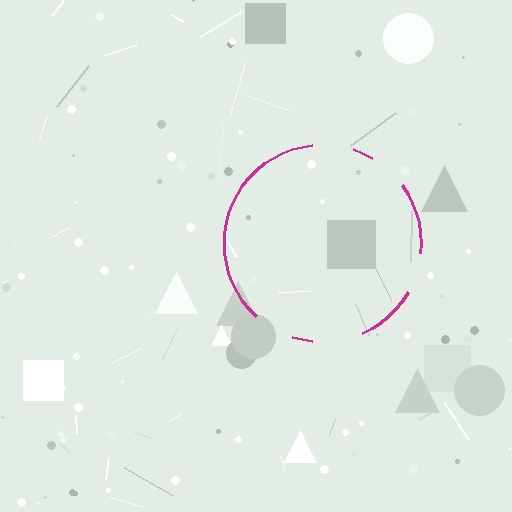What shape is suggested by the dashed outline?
The dashed outline suggests a circle.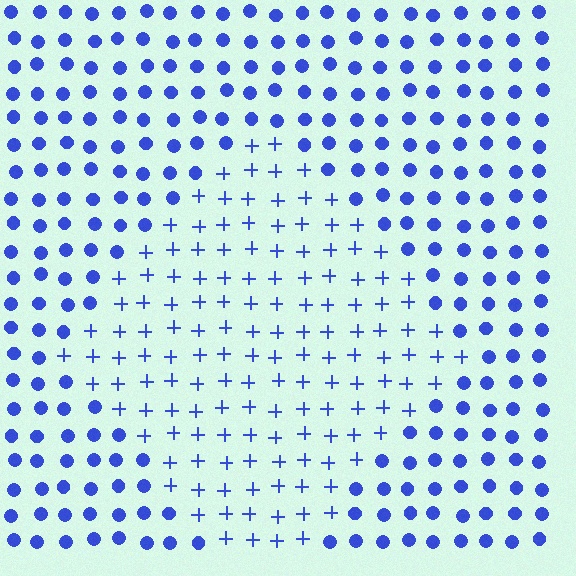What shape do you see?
I see a diamond.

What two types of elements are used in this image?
The image uses plus signs inside the diamond region and circles outside it.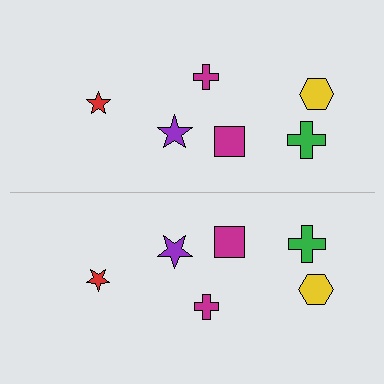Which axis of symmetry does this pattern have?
The pattern has a horizontal axis of symmetry running through the center of the image.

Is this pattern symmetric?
Yes, this pattern has bilateral (reflection) symmetry.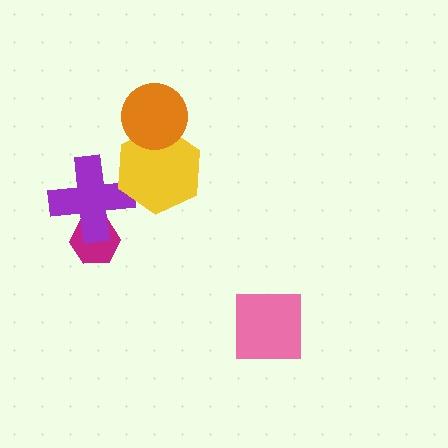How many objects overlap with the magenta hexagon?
1 object overlaps with the magenta hexagon.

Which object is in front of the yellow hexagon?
The orange circle is in front of the yellow hexagon.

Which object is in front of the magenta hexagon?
The purple cross is in front of the magenta hexagon.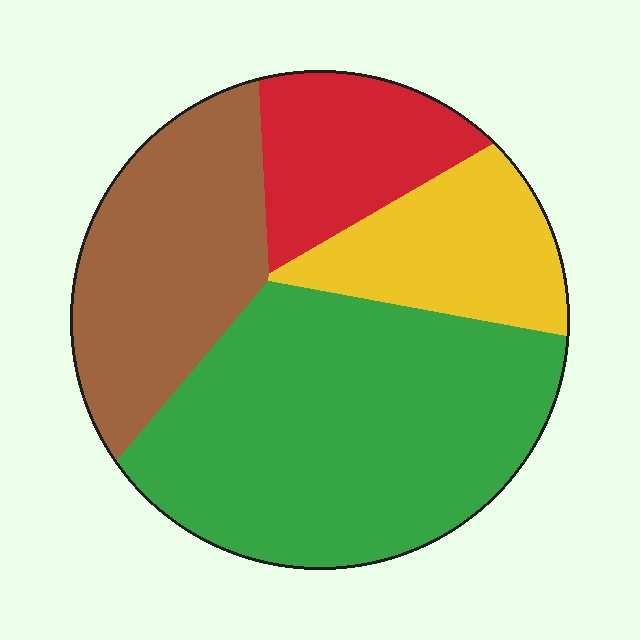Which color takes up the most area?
Green, at roughly 45%.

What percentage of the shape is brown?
Brown takes up about one quarter (1/4) of the shape.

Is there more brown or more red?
Brown.